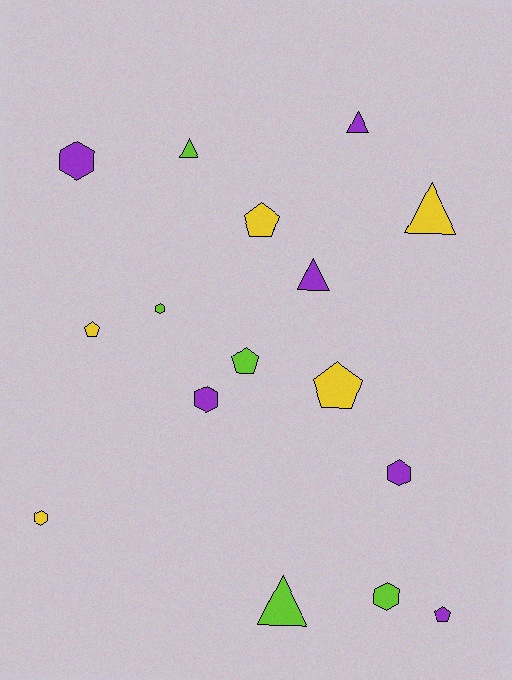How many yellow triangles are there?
There is 1 yellow triangle.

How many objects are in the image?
There are 16 objects.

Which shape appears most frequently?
Hexagon, with 6 objects.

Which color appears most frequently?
Purple, with 6 objects.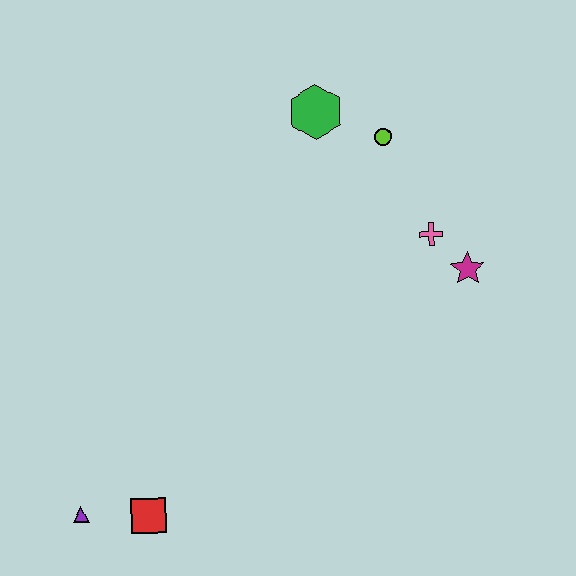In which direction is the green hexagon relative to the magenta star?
The green hexagon is above the magenta star.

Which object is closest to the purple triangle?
The red square is closest to the purple triangle.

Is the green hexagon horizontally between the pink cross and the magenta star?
No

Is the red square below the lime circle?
Yes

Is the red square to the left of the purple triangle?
No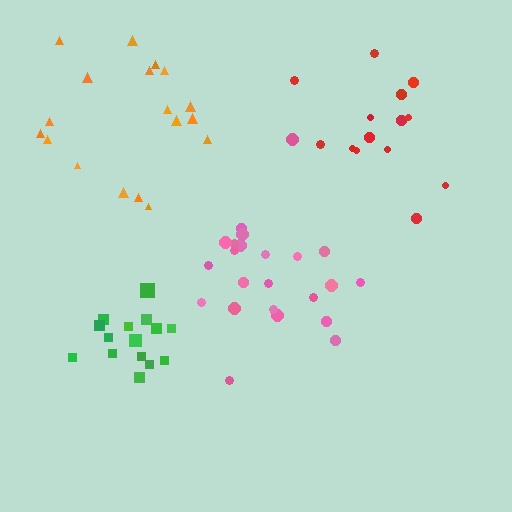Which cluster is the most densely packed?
Green.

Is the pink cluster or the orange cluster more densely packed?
Pink.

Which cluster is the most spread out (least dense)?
Orange.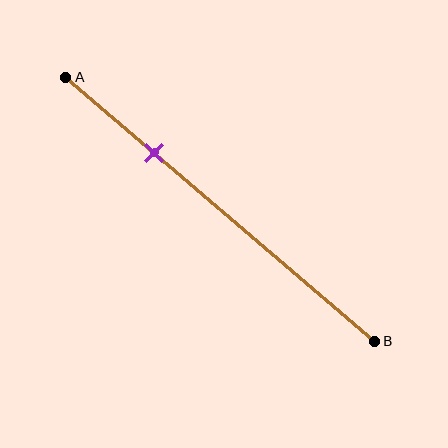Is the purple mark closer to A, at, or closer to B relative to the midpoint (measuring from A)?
The purple mark is closer to point A than the midpoint of segment AB.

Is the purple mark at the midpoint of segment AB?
No, the mark is at about 30% from A, not at the 50% midpoint.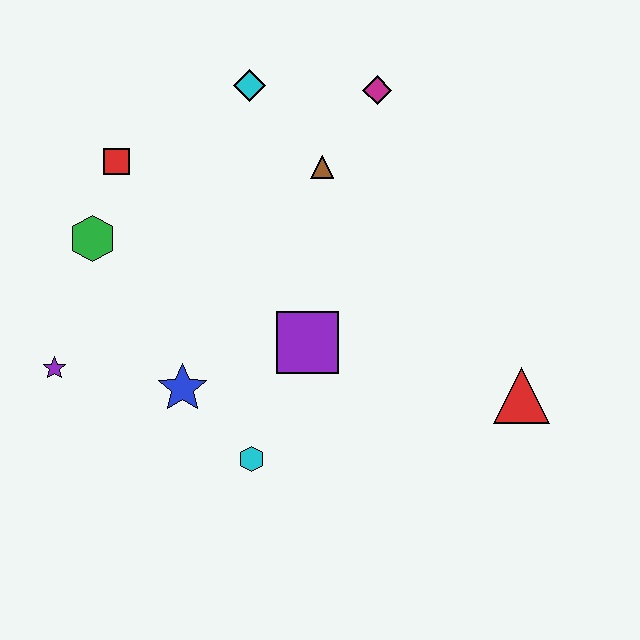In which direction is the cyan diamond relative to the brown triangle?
The cyan diamond is above the brown triangle.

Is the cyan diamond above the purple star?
Yes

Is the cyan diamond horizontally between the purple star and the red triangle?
Yes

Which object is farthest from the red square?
The red triangle is farthest from the red square.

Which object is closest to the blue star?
The cyan hexagon is closest to the blue star.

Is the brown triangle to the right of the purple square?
Yes